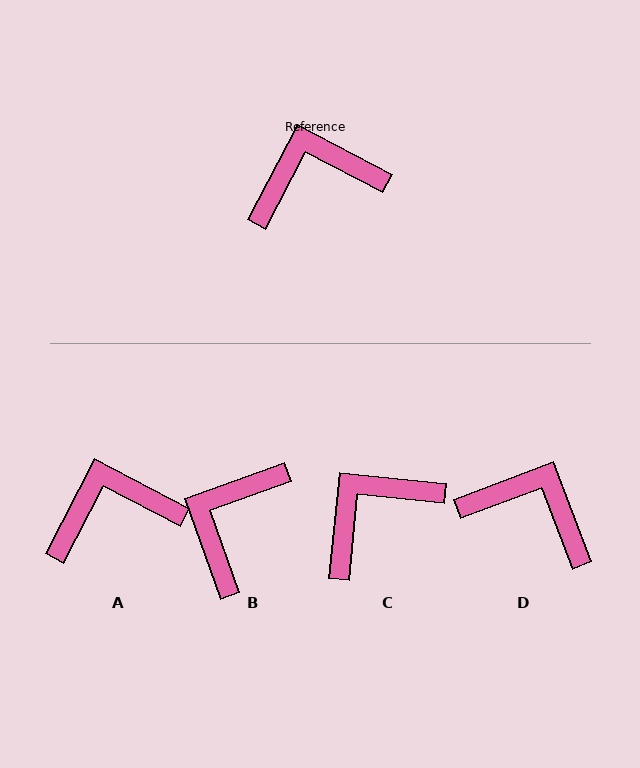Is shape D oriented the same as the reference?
No, it is off by about 42 degrees.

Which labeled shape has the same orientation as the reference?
A.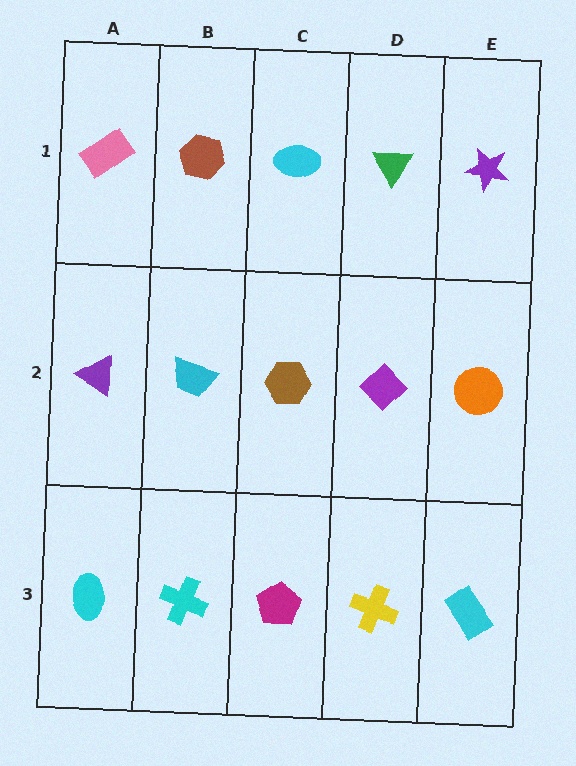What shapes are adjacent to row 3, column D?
A purple diamond (row 2, column D), a magenta pentagon (row 3, column C), a cyan rectangle (row 3, column E).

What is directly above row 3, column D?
A purple diamond.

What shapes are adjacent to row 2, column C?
A cyan ellipse (row 1, column C), a magenta pentagon (row 3, column C), a cyan trapezoid (row 2, column B), a purple diamond (row 2, column D).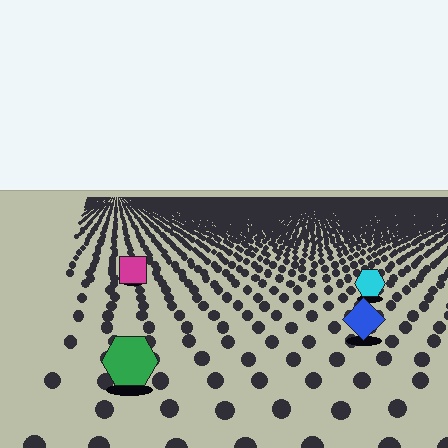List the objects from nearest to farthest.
From nearest to farthest: the green hexagon, the blue diamond, the cyan hexagon, the magenta square.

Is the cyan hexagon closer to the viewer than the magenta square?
Yes. The cyan hexagon is closer — you can tell from the texture gradient: the ground texture is coarser near it.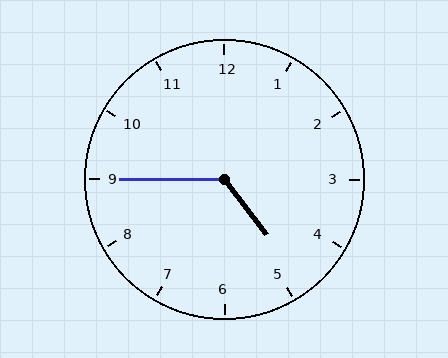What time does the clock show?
4:45.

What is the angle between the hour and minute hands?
Approximately 128 degrees.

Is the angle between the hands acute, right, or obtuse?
It is obtuse.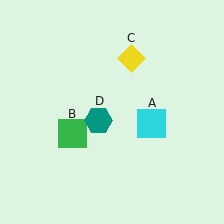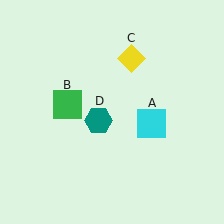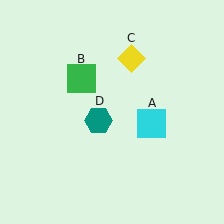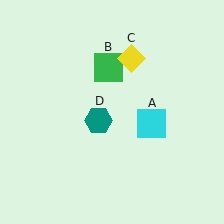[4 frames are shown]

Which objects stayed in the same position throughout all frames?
Cyan square (object A) and yellow diamond (object C) and teal hexagon (object D) remained stationary.